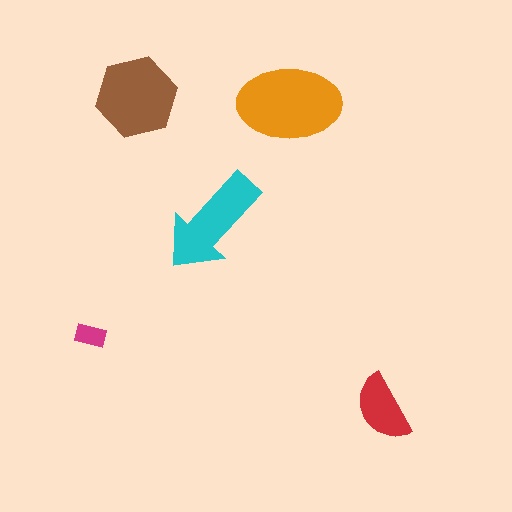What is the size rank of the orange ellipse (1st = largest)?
1st.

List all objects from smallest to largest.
The magenta rectangle, the red semicircle, the cyan arrow, the brown hexagon, the orange ellipse.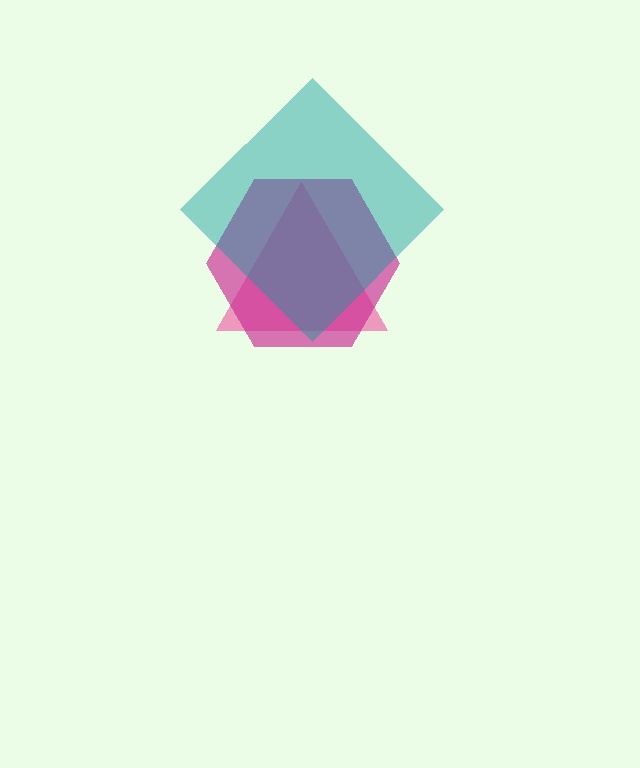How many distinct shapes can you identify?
There are 3 distinct shapes: a pink triangle, a magenta hexagon, a teal diamond.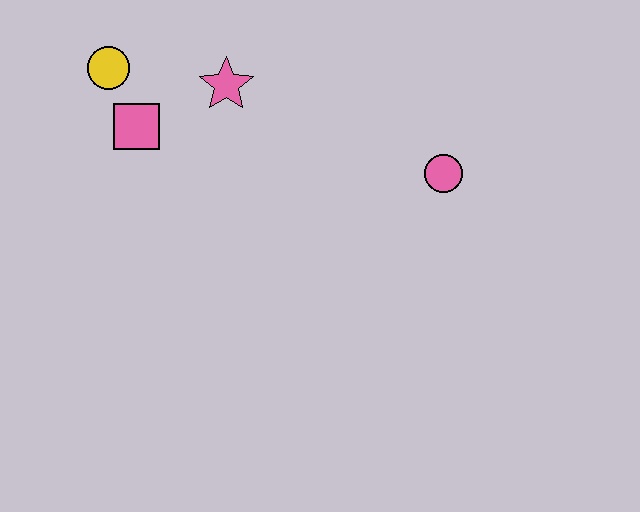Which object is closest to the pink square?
The yellow circle is closest to the pink square.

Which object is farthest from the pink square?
The pink circle is farthest from the pink square.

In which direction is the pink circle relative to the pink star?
The pink circle is to the right of the pink star.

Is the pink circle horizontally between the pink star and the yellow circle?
No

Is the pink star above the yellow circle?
No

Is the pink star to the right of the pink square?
Yes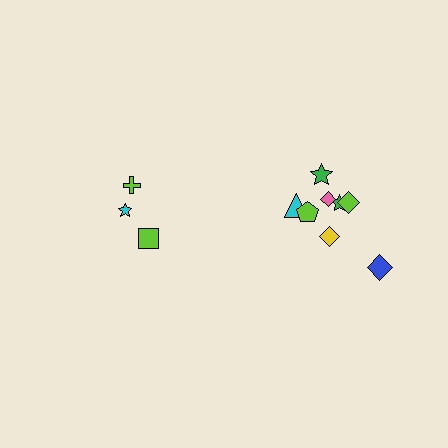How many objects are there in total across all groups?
There are 11 objects.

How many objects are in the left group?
There are 3 objects.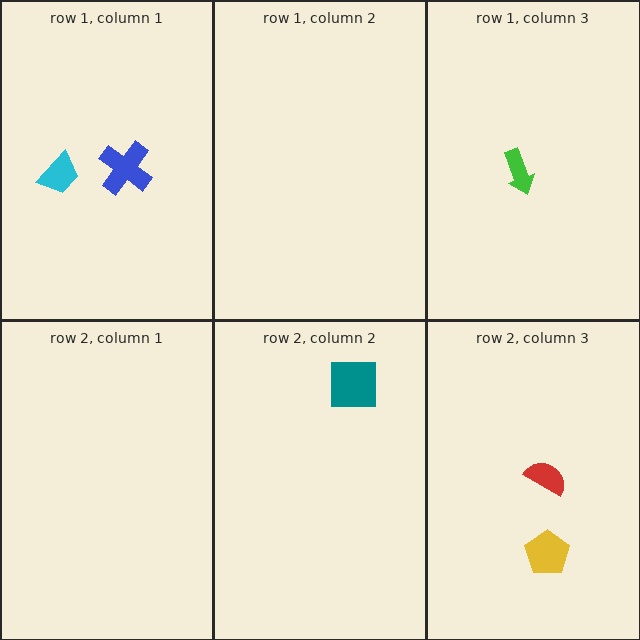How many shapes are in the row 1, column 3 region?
1.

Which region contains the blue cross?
The row 1, column 1 region.